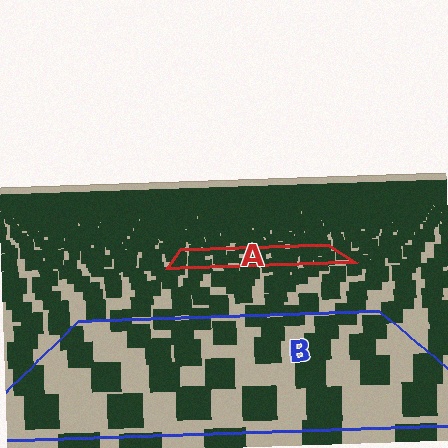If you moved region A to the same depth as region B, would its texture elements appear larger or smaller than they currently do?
They would appear larger. At a closer depth, the same texture elements are projected at a bigger on-screen size.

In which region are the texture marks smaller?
The texture marks are smaller in region A, because it is farther away.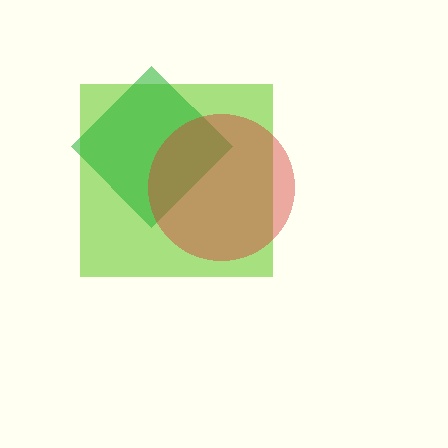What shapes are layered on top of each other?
The layered shapes are: a lime square, a green diamond, a red circle.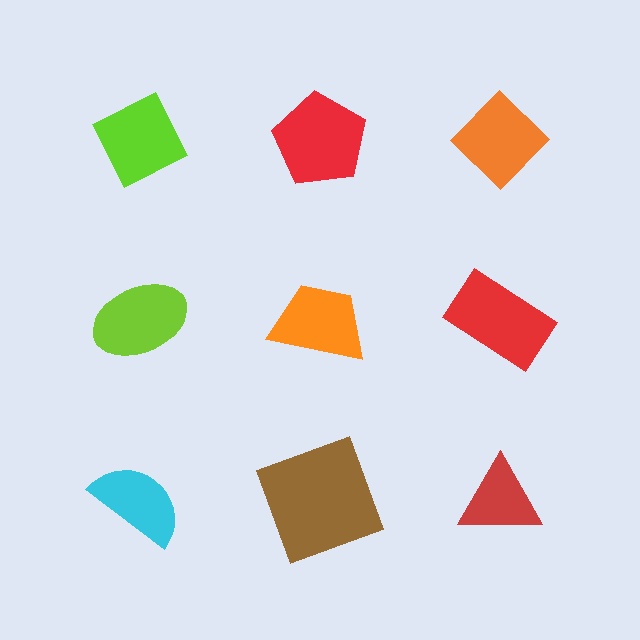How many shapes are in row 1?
3 shapes.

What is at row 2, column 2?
An orange trapezoid.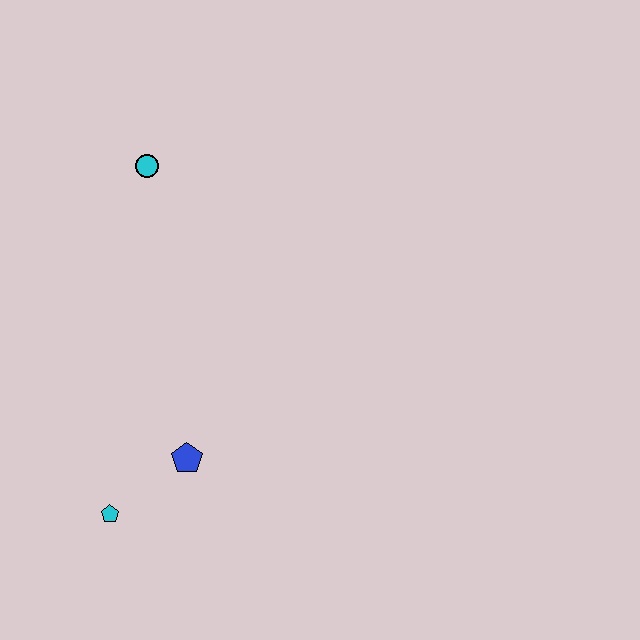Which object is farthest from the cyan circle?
The cyan pentagon is farthest from the cyan circle.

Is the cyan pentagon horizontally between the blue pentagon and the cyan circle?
No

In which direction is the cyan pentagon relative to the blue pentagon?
The cyan pentagon is to the left of the blue pentagon.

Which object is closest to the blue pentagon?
The cyan pentagon is closest to the blue pentagon.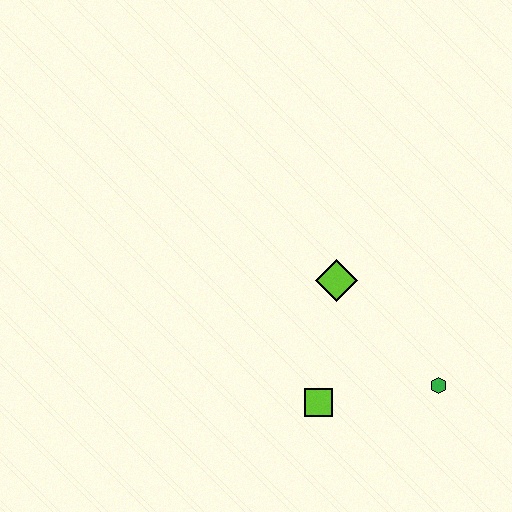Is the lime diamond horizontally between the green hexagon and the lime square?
Yes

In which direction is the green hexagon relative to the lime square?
The green hexagon is to the right of the lime square.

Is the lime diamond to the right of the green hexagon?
No